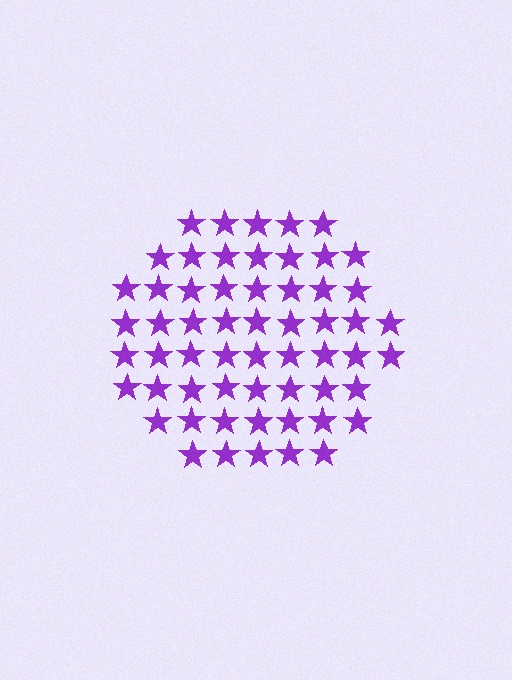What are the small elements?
The small elements are stars.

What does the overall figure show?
The overall figure shows a hexagon.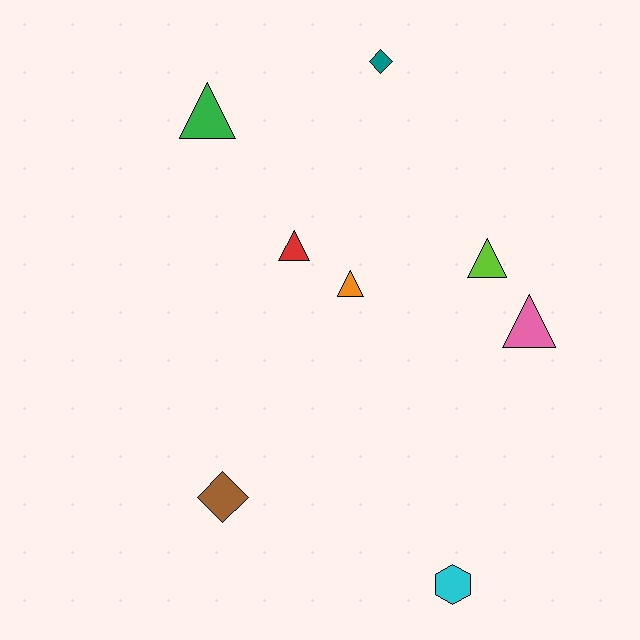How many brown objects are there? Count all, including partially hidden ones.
There is 1 brown object.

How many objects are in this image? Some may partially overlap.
There are 8 objects.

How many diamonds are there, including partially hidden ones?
There are 2 diamonds.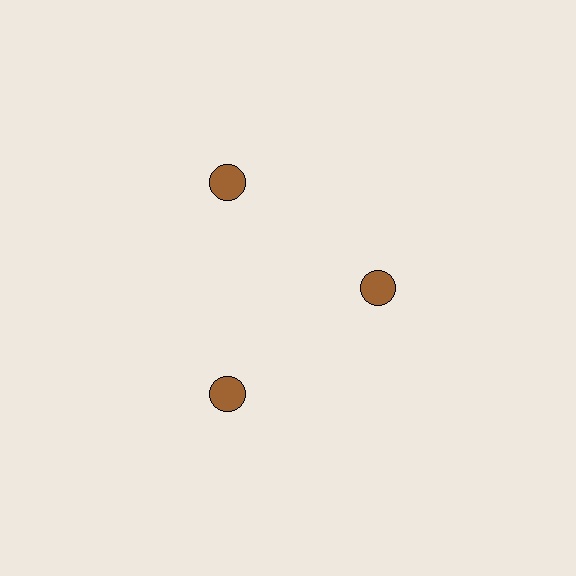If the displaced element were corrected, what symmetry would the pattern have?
It would have 3-fold rotational symmetry — the pattern would map onto itself every 120 degrees.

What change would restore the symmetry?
The symmetry would be restored by moving it outward, back onto the ring so that all 3 circles sit at equal angles and equal distance from the center.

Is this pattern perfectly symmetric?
No. The 3 brown circles are arranged in a ring, but one element near the 3 o'clock position is pulled inward toward the center, breaking the 3-fold rotational symmetry.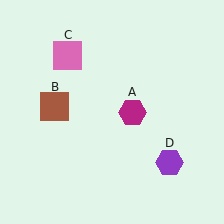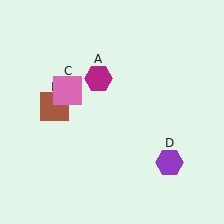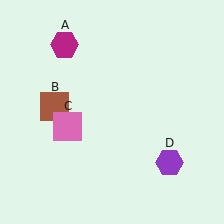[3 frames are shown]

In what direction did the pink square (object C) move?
The pink square (object C) moved down.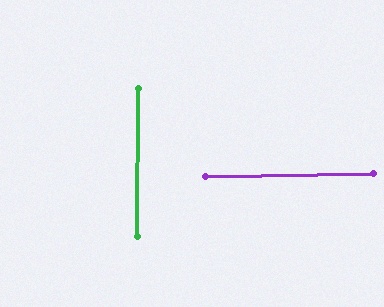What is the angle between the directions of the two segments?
Approximately 89 degrees.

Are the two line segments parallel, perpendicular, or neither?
Perpendicular — they meet at approximately 89°.